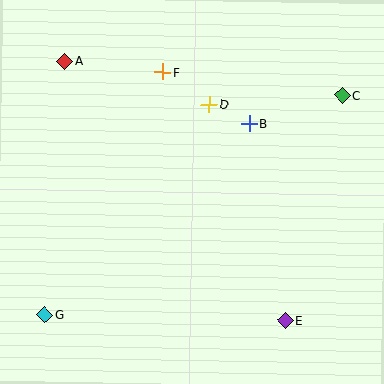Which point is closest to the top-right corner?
Point C is closest to the top-right corner.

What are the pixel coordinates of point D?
Point D is at (209, 104).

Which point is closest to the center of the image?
Point B at (249, 124) is closest to the center.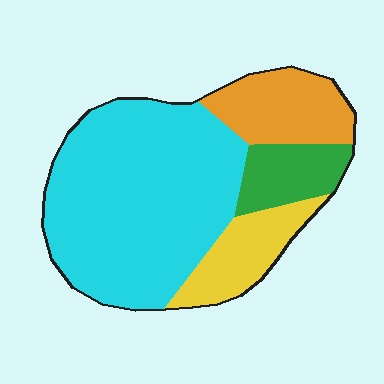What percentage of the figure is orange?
Orange takes up about one sixth (1/6) of the figure.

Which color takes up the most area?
Cyan, at roughly 60%.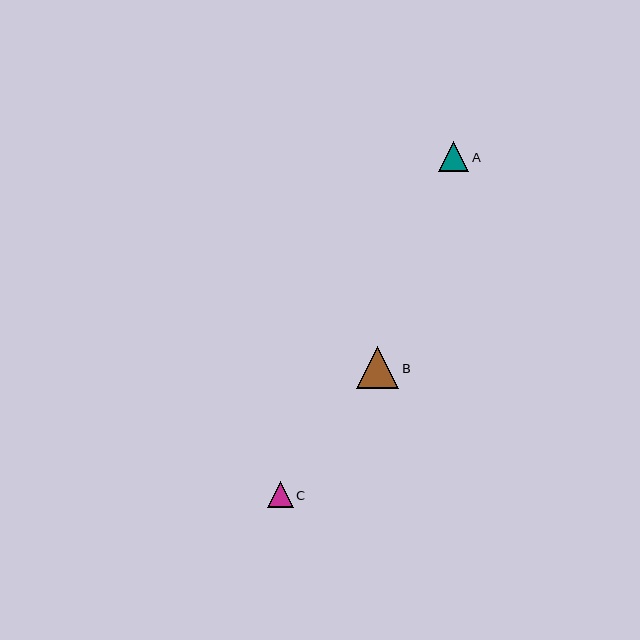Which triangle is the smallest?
Triangle C is the smallest with a size of approximately 26 pixels.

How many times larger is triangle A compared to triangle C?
Triangle A is approximately 1.2 times the size of triangle C.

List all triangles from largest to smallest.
From largest to smallest: B, A, C.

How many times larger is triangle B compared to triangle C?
Triangle B is approximately 1.6 times the size of triangle C.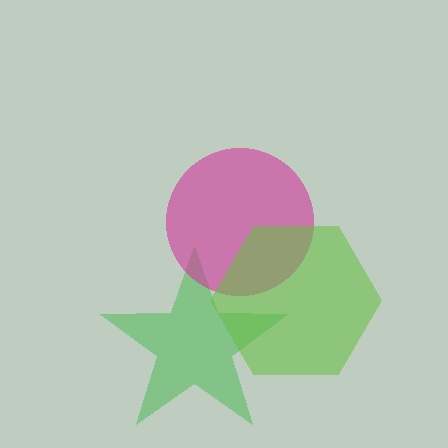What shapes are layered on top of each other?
The layered shapes are: a green star, a magenta circle, a lime hexagon.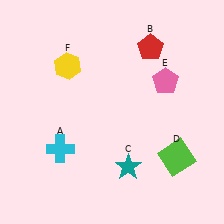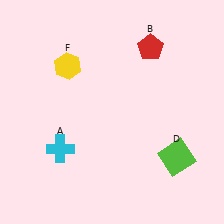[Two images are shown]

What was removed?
The teal star (C), the pink pentagon (E) were removed in Image 2.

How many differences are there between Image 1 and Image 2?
There are 2 differences between the two images.